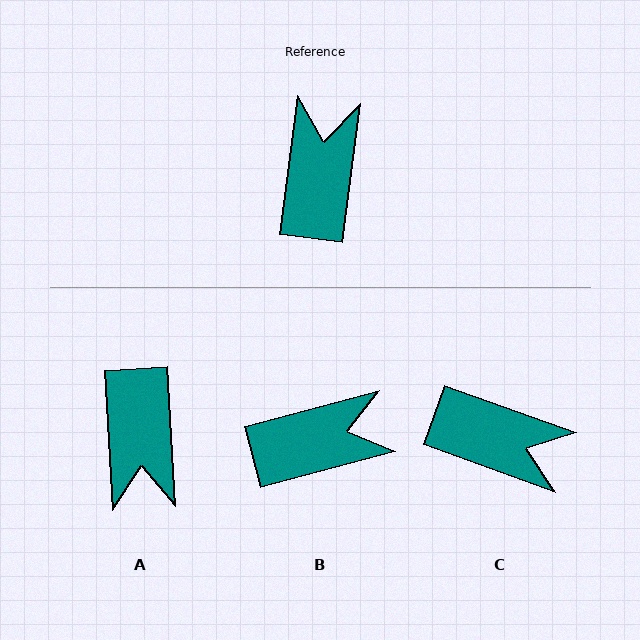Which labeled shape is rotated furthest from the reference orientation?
A, about 169 degrees away.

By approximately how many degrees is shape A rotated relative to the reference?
Approximately 169 degrees clockwise.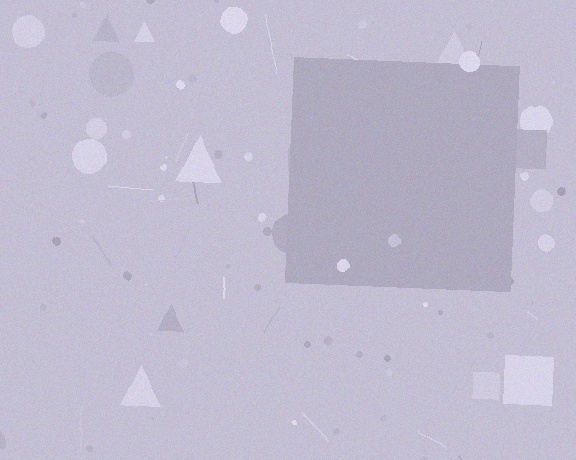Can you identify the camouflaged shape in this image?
The camouflaged shape is a square.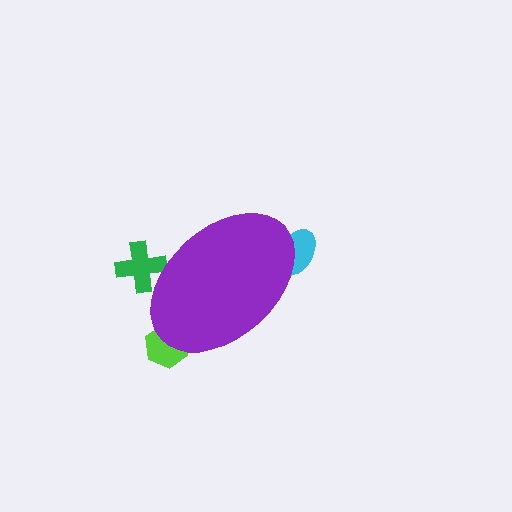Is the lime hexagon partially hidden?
Yes, the lime hexagon is partially hidden behind the purple ellipse.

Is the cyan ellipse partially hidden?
Yes, the cyan ellipse is partially hidden behind the purple ellipse.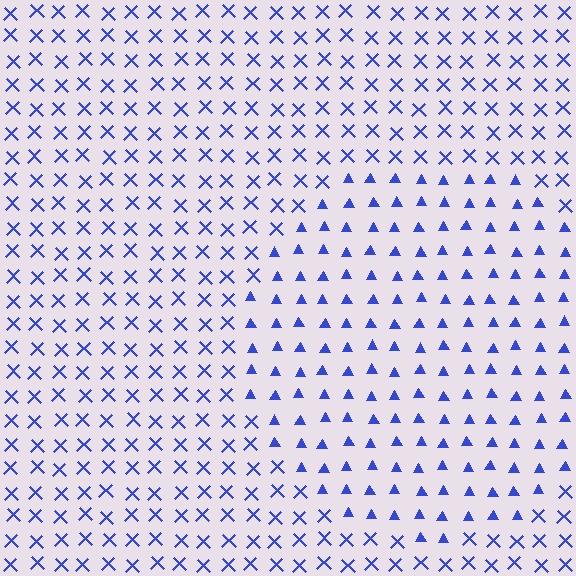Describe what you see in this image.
The image is filled with small blue elements arranged in a uniform grid. A circle-shaped region contains triangles, while the surrounding area contains X marks. The boundary is defined purely by the change in element shape.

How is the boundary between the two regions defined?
The boundary is defined by a change in element shape: triangles inside vs. X marks outside. All elements share the same color and spacing.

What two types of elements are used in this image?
The image uses triangles inside the circle region and X marks outside it.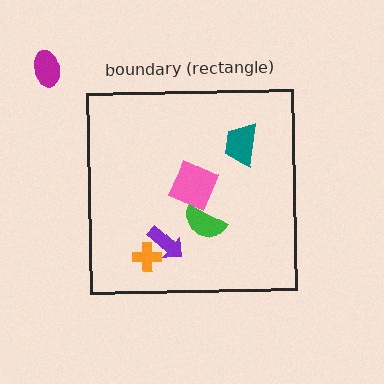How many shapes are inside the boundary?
5 inside, 1 outside.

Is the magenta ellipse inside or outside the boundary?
Outside.